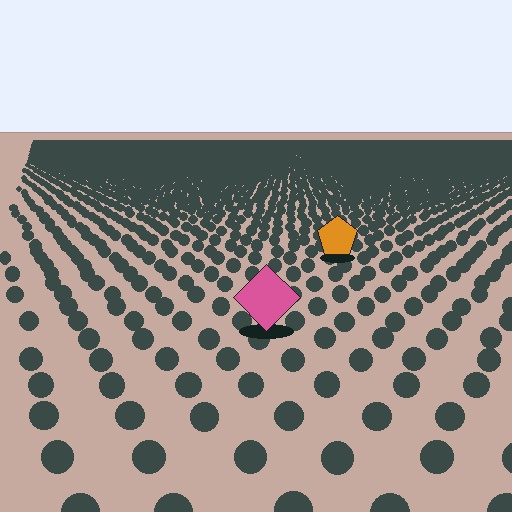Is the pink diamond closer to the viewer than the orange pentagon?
Yes. The pink diamond is closer — you can tell from the texture gradient: the ground texture is coarser near it.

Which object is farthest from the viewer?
The orange pentagon is farthest from the viewer. It appears smaller and the ground texture around it is denser.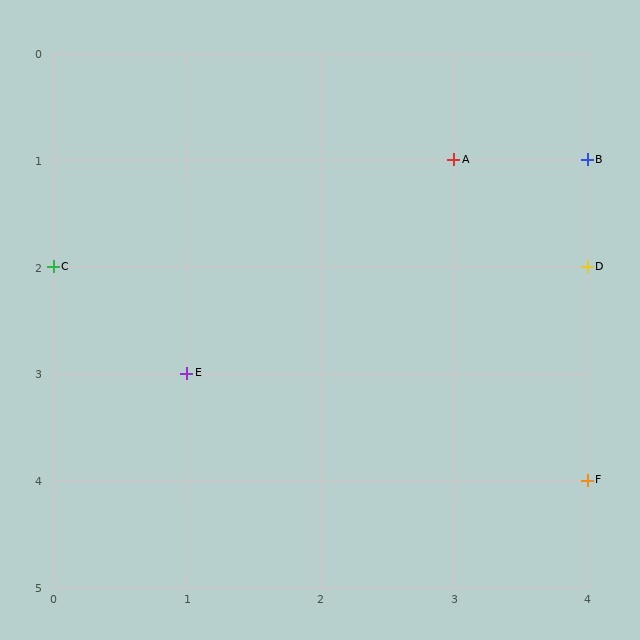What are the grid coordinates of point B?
Point B is at grid coordinates (4, 1).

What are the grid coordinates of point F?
Point F is at grid coordinates (4, 4).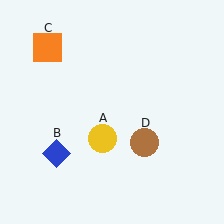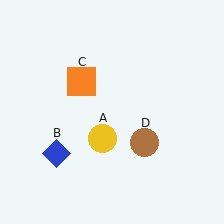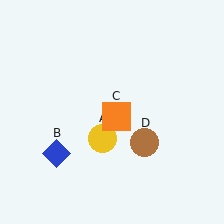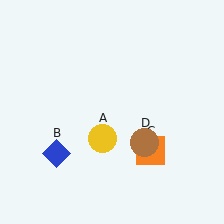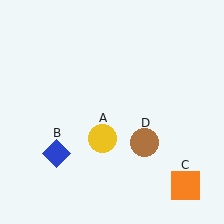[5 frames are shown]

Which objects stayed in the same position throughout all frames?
Yellow circle (object A) and blue diamond (object B) and brown circle (object D) remained stationary.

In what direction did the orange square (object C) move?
The orange square (object C) moved down and to the right.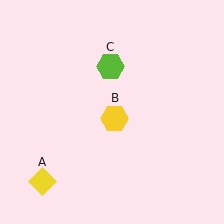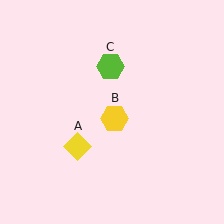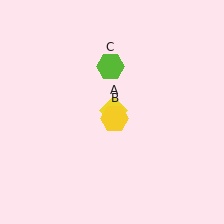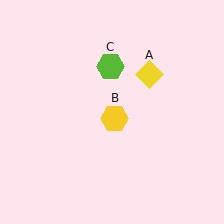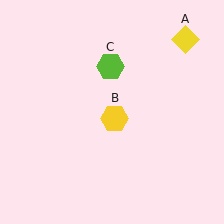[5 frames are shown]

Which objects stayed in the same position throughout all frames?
Yellow hexagon (object B) and lime hexagon (object C) remained stationary.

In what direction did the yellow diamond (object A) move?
The yellow diamond (object A) moved up and to the right.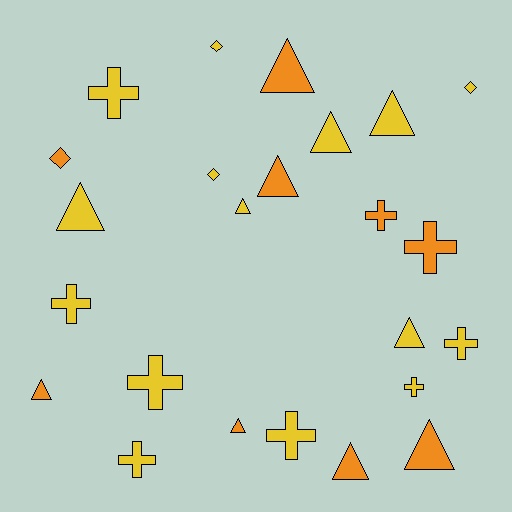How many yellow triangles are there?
There are 5 yellow triangles.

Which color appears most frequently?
Yellow, with 15 objects.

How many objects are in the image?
There are 24 objects.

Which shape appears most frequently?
Triangle, with 11 objects.